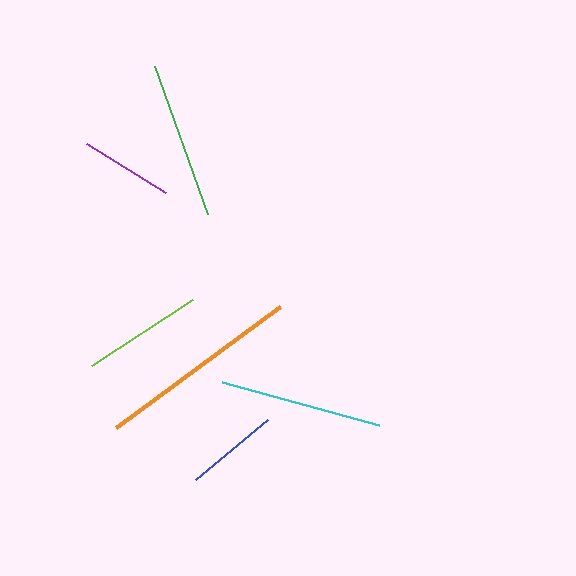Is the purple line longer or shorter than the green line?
The green line is longer than the purple line.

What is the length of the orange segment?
The orange segment is approximately 203 pixels long.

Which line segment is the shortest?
The purple line is the shortest at approximately 93 pixels.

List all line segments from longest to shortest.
From longest to shortest: orange, cyan, green, lime, blue, purple.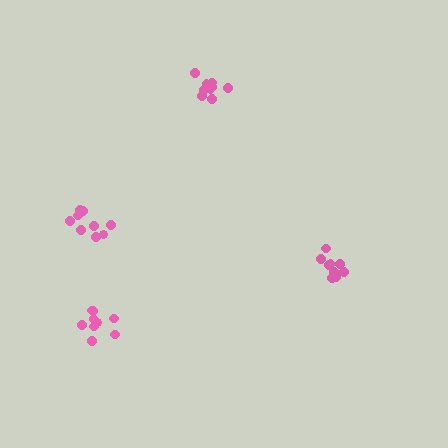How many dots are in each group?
Group 1: 10 dots, Group 2: 9 dots, Group 3: 9 dots, Group 4: 9 dots (37 total).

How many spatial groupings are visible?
There are 4 spatial groupings.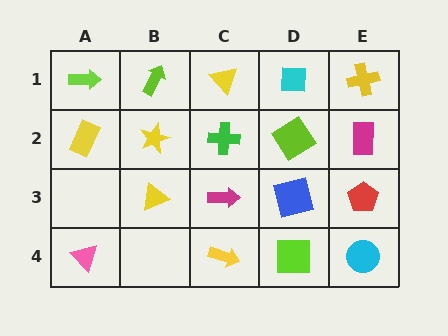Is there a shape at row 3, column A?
No, that cell is empty.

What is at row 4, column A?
A pink triangle.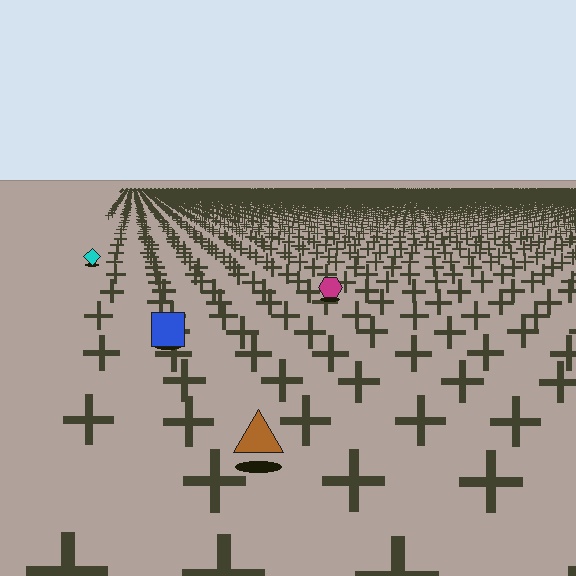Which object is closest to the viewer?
The brown triangle is closest. The texture marks near it are larger and more spread out.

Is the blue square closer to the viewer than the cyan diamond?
Yes. The blue square is closer — you can tell from the texture gradient: the ground texture is coarser near it.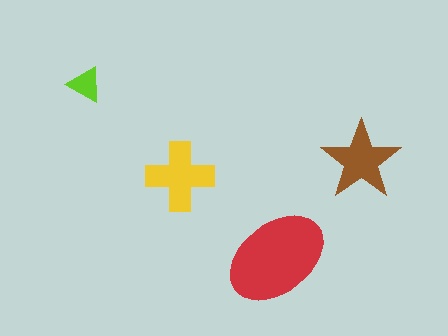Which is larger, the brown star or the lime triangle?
The brown star.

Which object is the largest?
The red ellipse.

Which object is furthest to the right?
The brown star is rightmost.